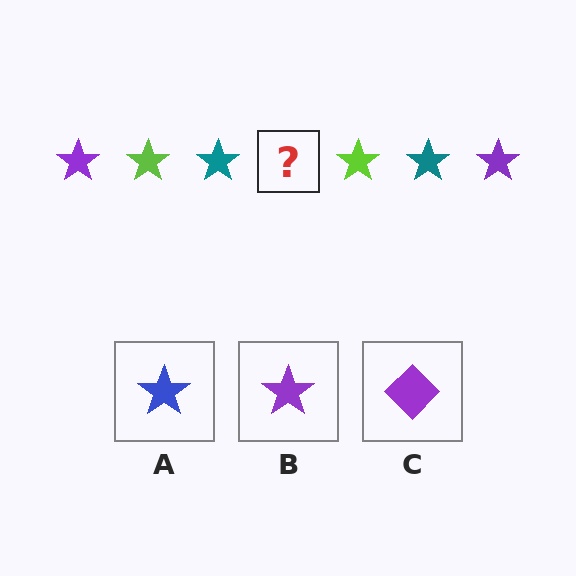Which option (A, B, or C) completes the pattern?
B.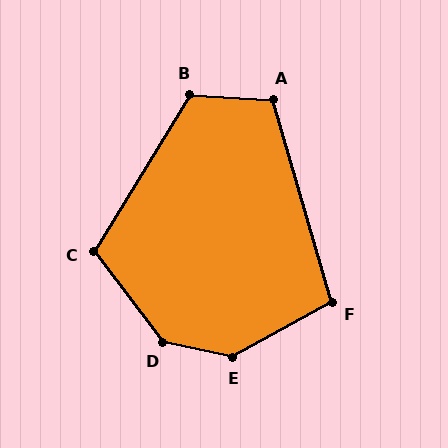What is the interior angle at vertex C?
Approximately 111 degrees (obtuse).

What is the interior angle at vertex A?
Approximately 110 degrees (obtuse).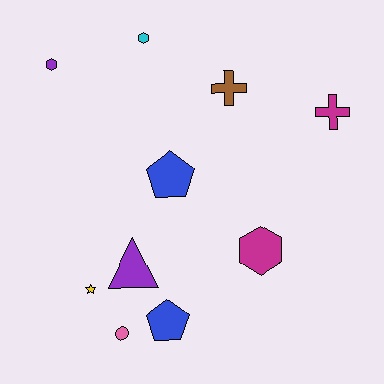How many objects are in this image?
There are 10 objects.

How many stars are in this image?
There is 1 star.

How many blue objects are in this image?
There are 2 blue objects.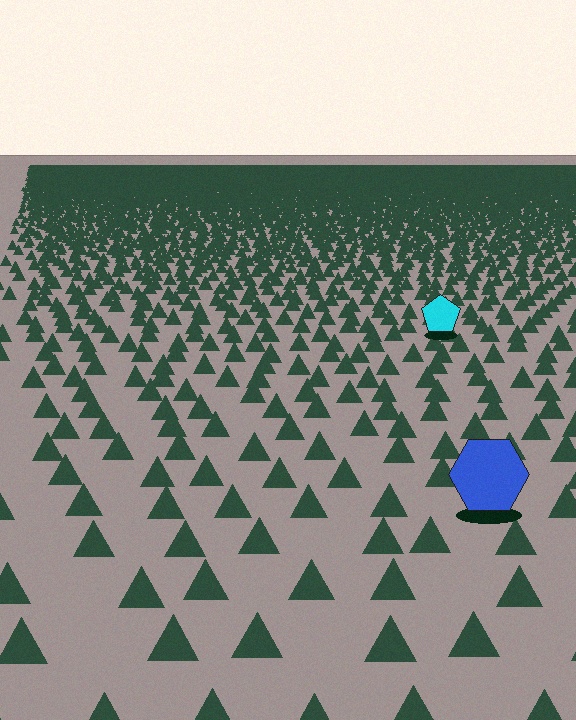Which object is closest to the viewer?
The blue hexagon is closest. The texture marks near it are larger and more spread out.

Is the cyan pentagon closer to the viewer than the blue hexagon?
No. The blue hexagon is closer — you can tell from the texture gradient: the ground texture is coarser near it.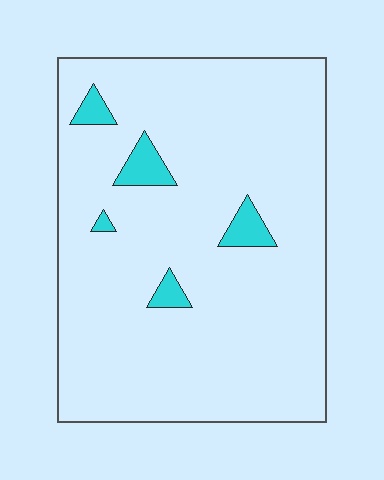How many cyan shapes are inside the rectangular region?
5.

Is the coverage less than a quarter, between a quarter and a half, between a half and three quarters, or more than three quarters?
Less than a quarter.